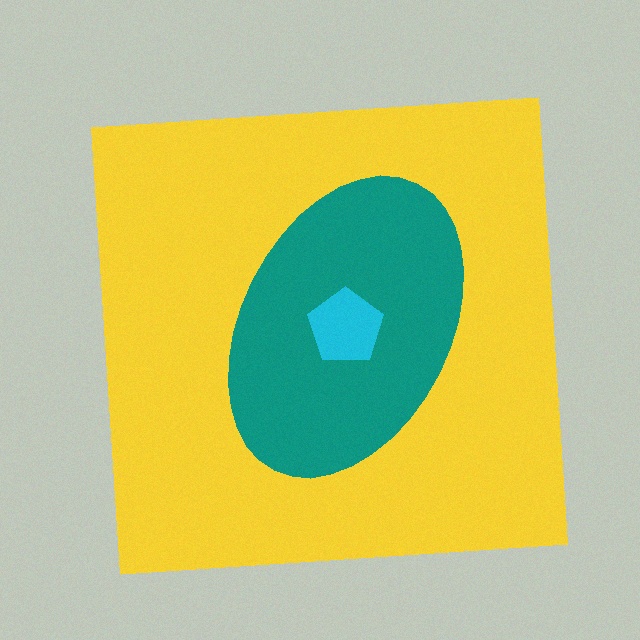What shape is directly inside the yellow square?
The teal ellipse.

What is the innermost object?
The cyan pentagon.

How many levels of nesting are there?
3.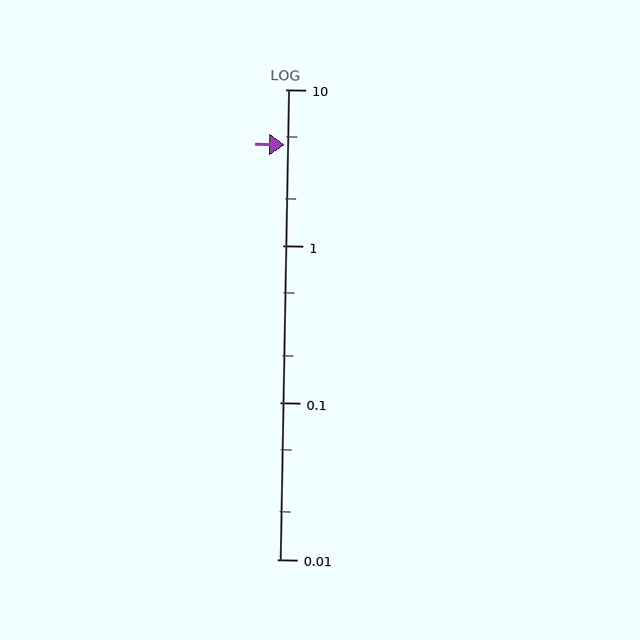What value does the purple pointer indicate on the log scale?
The pointer indicates approximately 4.4.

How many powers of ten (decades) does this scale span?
The scale spans 3 decades, from 0.01 to 10.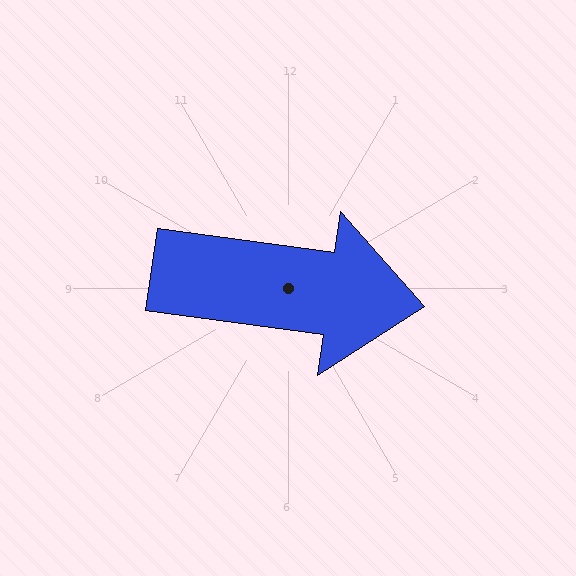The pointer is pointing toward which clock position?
Roughly 3 o'clock.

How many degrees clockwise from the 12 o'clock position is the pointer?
Approximately 98 degrees.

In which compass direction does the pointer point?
East.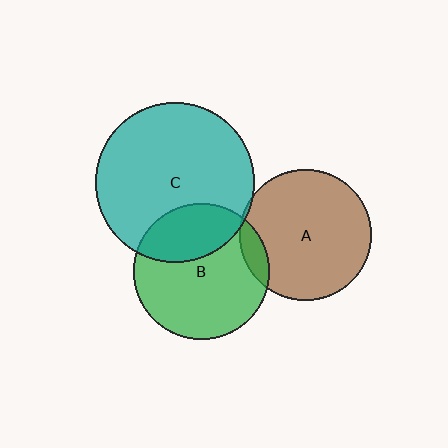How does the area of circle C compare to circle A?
Approximately 1.5 times.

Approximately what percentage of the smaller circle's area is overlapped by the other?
Approximately 10%.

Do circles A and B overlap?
Yes.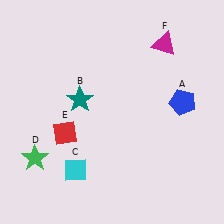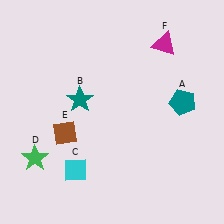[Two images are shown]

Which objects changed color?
A changed from blue to teal. E changed from red to brown.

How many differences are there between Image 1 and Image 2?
There are 2 differences between the two images.